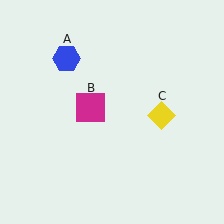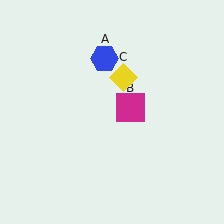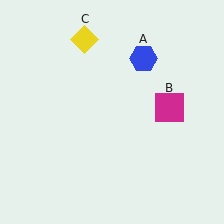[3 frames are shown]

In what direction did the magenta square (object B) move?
The magenta square (object B) moved right.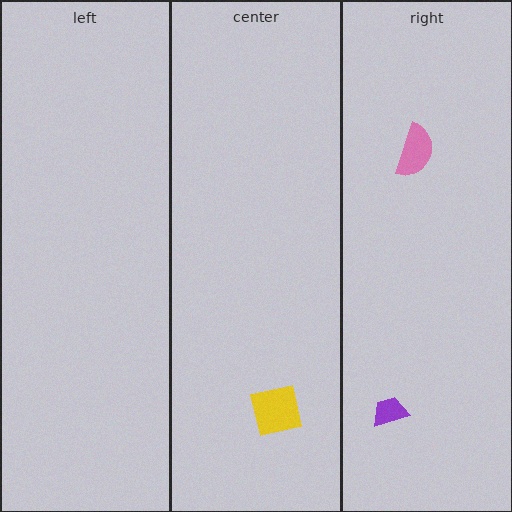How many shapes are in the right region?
2.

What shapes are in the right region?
The purple trapezoid, the pink semicircle.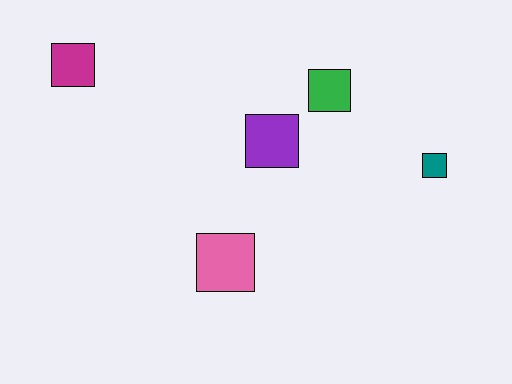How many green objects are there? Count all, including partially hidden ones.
There is 1 green object.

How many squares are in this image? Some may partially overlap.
There are 5 squares.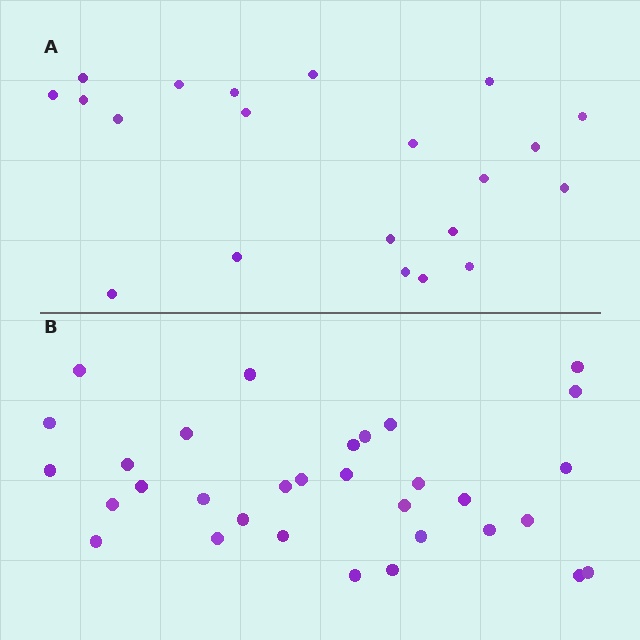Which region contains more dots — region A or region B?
Region B (the bottom region) has more dots.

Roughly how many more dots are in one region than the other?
Region B has roughly 12 or so more dots than region A.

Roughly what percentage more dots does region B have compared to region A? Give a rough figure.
About 50% more.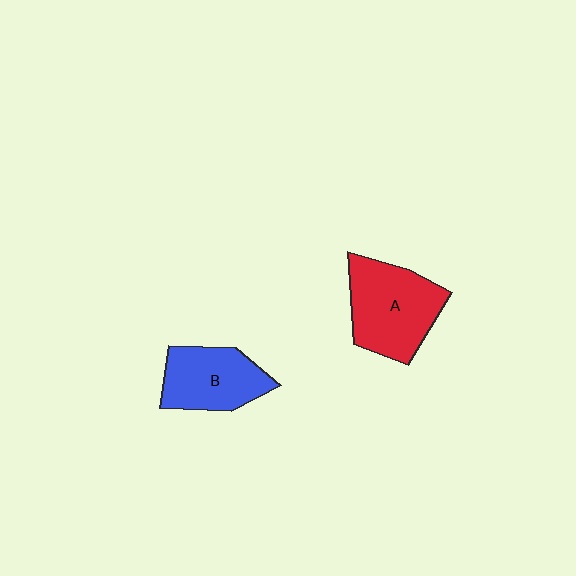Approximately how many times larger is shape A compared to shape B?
Approximately 1.3 times.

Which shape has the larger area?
Shape A (red).